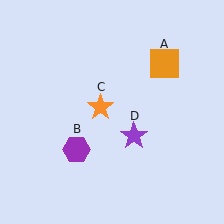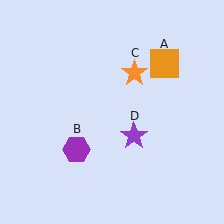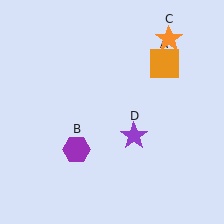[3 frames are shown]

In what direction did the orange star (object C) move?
The orange star (object C) moved up and to the right.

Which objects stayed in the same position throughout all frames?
Orange square (object A) and purple hexagon (object B) and purple star (object D) remained stationary.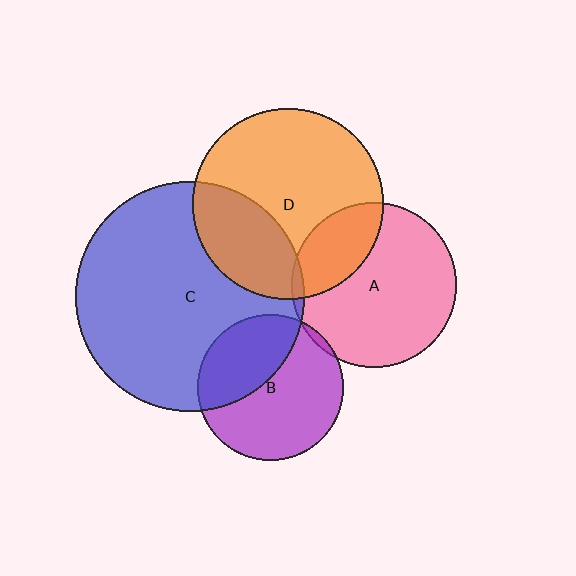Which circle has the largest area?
Circle C (blue).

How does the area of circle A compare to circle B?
Approximately 1.3 times.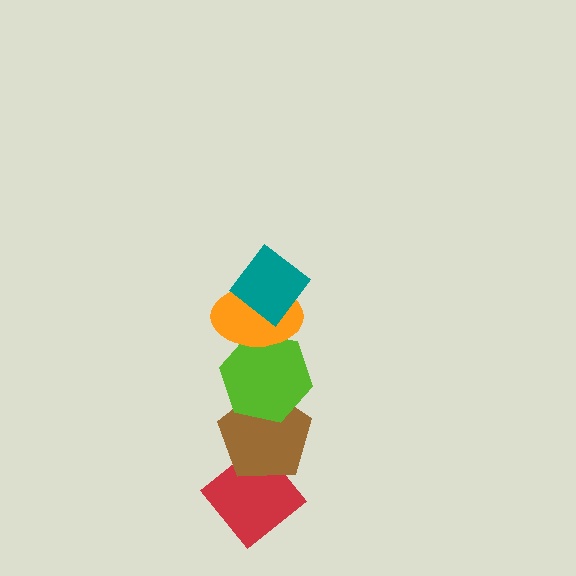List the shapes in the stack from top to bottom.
From top to bottom: the teal diamond, the orange ellipse, the lime hexagon, the brown pentagon, the red diamond.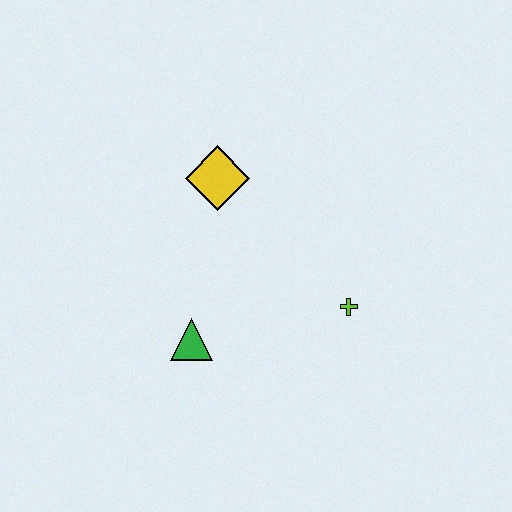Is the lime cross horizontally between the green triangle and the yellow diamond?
No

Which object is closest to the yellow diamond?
The green triangle is closest to the yellow diamond.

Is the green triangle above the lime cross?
No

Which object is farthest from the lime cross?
The yellow diamond is farthest from the lime cross.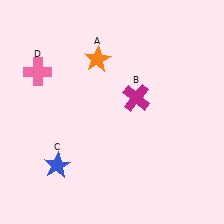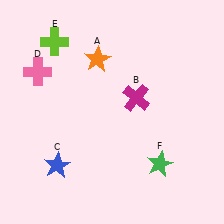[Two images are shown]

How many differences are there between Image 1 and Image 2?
There are 2 differences between the two images.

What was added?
A lime cross (E), a green star (F) were added in Image 2.